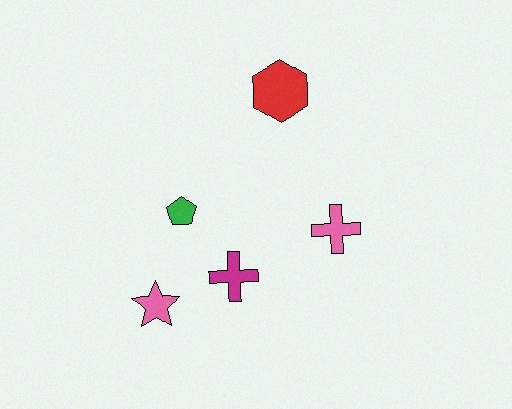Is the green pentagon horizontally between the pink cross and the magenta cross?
No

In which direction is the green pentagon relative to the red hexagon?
The green pentagon is below the red hexagon.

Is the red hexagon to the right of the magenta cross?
Yes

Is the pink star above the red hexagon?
No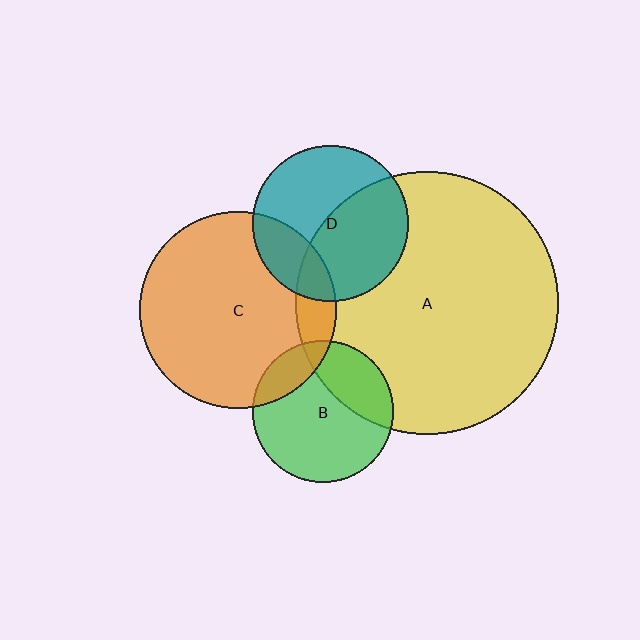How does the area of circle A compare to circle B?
Approximately 3.4 times.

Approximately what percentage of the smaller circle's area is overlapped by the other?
Approximately 30%.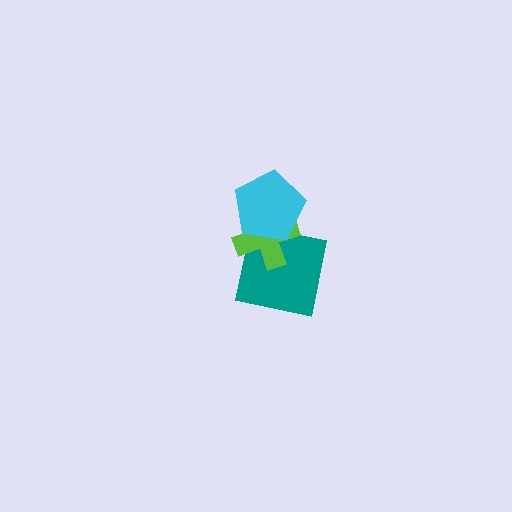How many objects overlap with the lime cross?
2 objects overlap with the lime cross.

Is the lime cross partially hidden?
Yes, it is partially covered by another shape.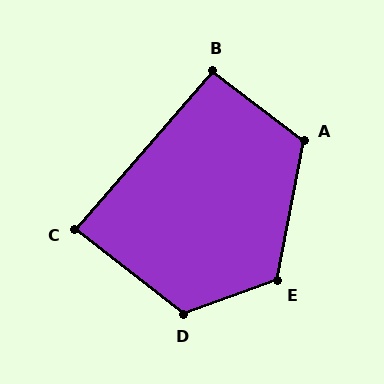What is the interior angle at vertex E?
Approximately 121 degrees (obtuse).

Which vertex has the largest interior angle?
D, at approximately 122 degrees.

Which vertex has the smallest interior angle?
C, at approximately 87 degrees.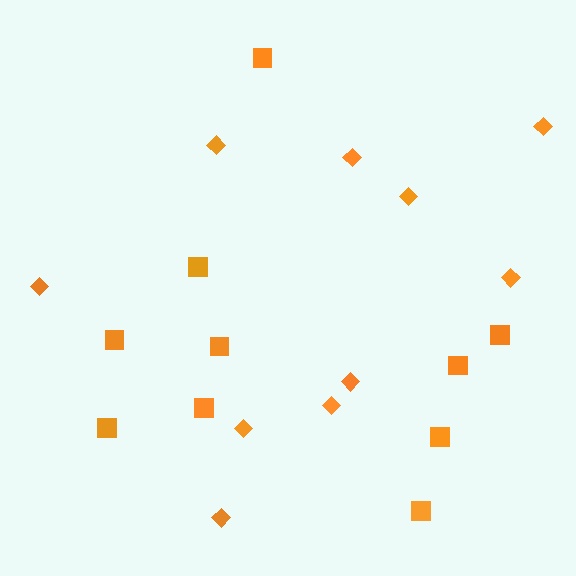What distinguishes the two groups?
There are 2 groups: one group of squares (10) and one group of diamonds (10).